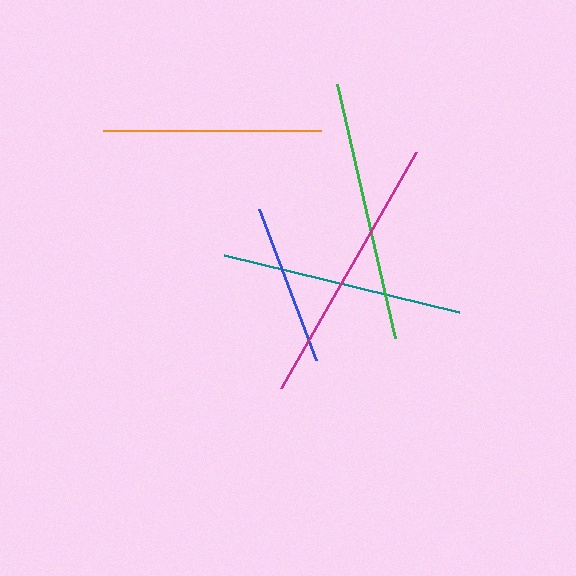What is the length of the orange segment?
The orange segment is approximately 217 pixels long.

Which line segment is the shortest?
The blue line is the shortest at approximately 162 pixels.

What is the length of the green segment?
The green segment is approximately 260 pixels long.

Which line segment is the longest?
The magenta line is the longest at approximately 272 pixels.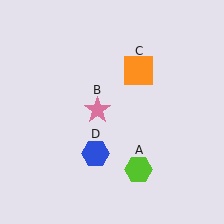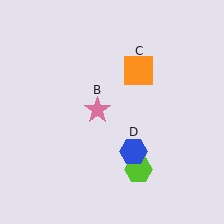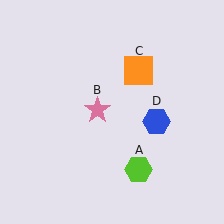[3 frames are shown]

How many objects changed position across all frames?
1 object changed position: blue hexagon (object D).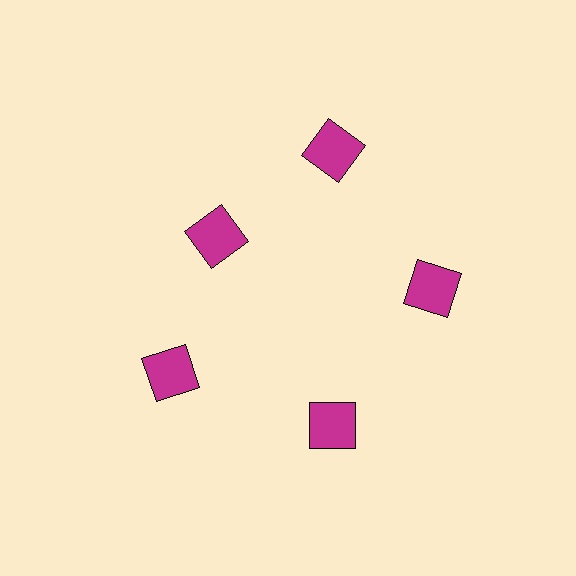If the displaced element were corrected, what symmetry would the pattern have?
It would have 5-fold rotational symmetry — the pattern would map onto itself every 72 degrees.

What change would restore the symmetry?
The symmetry would be restored by moving it outward, back onto the ring so that all 5 squares sit at equal angles and equal distance from the center.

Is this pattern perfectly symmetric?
No. The 5 magenta squares are arranged in a ring, but one element near the 10 o'clock position is pulled inward toward the center, breaking the 5-fold rotational symmetry.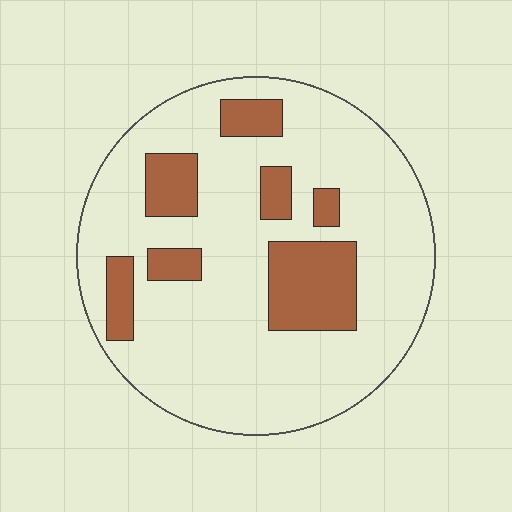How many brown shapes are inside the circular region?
7.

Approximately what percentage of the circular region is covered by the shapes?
Approximately 20%.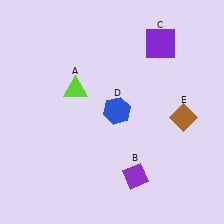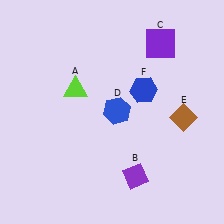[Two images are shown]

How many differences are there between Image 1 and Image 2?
There is 1 difference between the two images.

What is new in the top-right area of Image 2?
A blue hexagon (F) was added in the top-right area of Image 2.